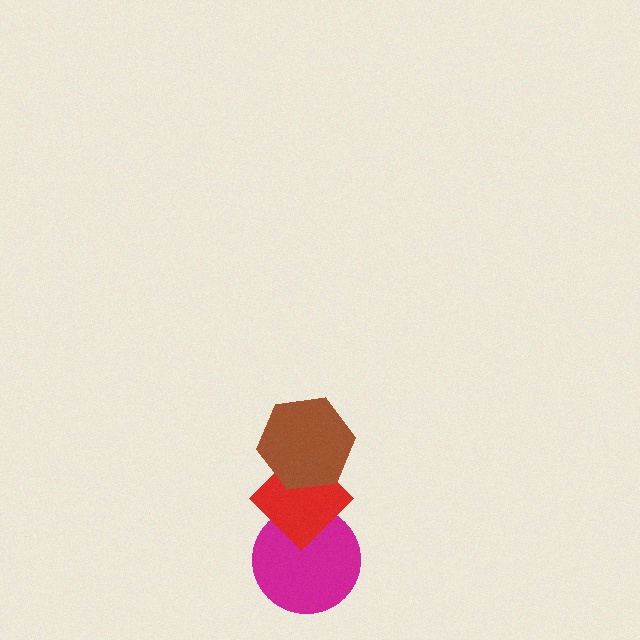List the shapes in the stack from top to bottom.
From top to bottom: the brown hexagon, the red diamond, the magenta circle.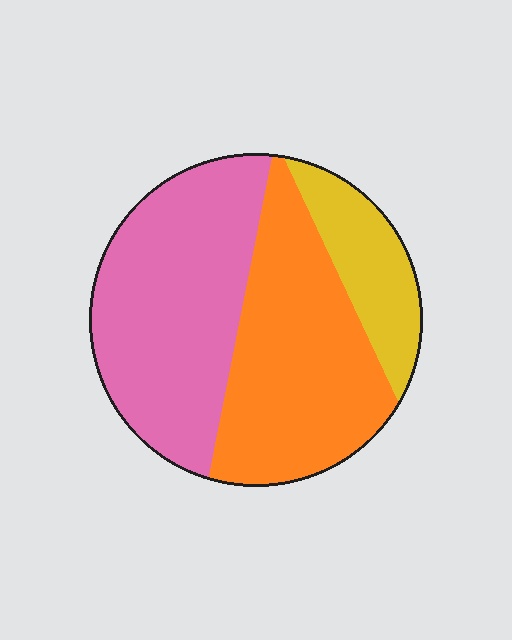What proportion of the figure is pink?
Pink takes up between a quarter and a half of the figure.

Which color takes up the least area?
Yellow, at roughly 15%.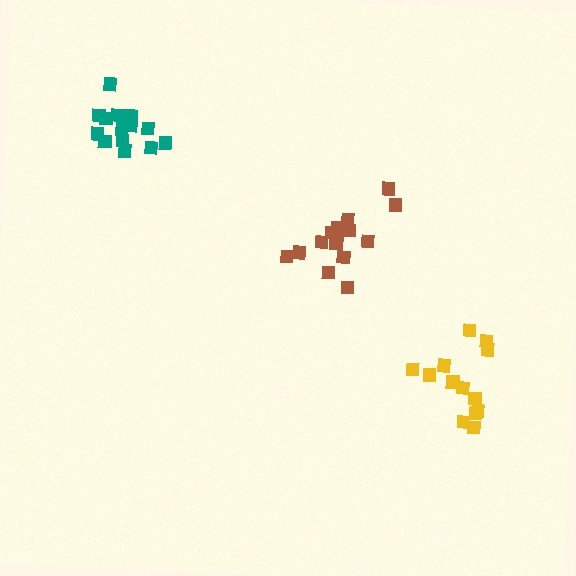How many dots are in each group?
Group 1: 15 dots, Group 2: 15 dots, Group 3: 13 dots (43 total).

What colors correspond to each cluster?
The clusters are colored: teal, brown, yellow.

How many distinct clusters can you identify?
There are 3 distinct clusters.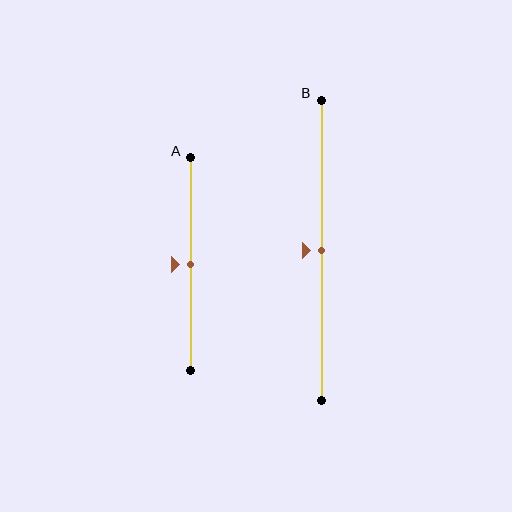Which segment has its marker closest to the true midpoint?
Segment A has its marker closest to the true midpoint.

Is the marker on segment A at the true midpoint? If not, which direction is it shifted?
Yes, the marker on segment A is at the true midpoint.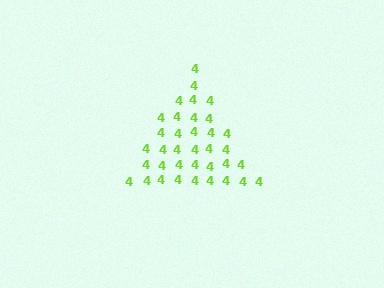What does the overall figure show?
The overall figure shows a triangle.